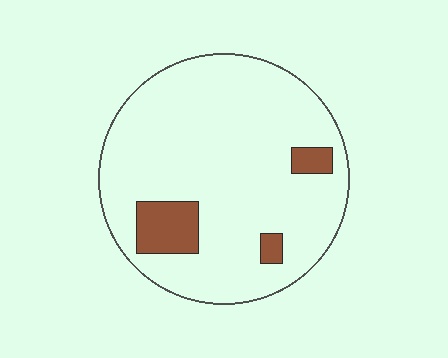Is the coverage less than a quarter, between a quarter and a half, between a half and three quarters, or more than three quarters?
Less than a quarter.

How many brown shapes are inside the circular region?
3.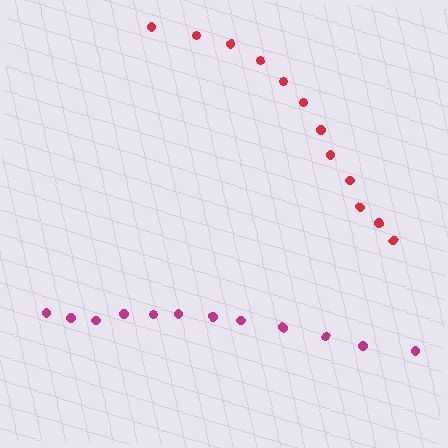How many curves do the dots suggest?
There are 2 distinct paths.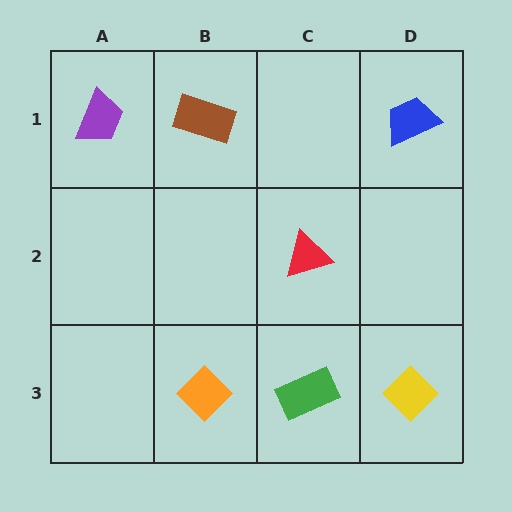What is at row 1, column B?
A brown rectangle.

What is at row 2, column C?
A red triangle.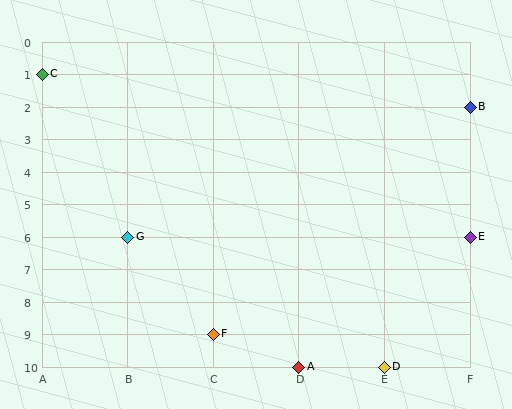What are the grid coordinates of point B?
Point B is at grid coordinates (F, 2).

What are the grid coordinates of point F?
Point F is at grid coordinates (C, 9).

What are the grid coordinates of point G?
Point G is at grid coordinates (B, 6).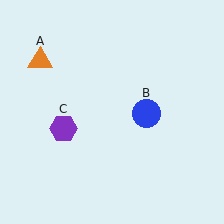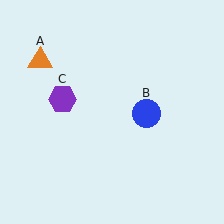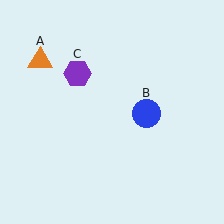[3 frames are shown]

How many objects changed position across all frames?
1 object changed position: purple hexagon (object C).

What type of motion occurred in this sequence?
The purple hexagon (object C) rotated clockwise around the center of the scene.